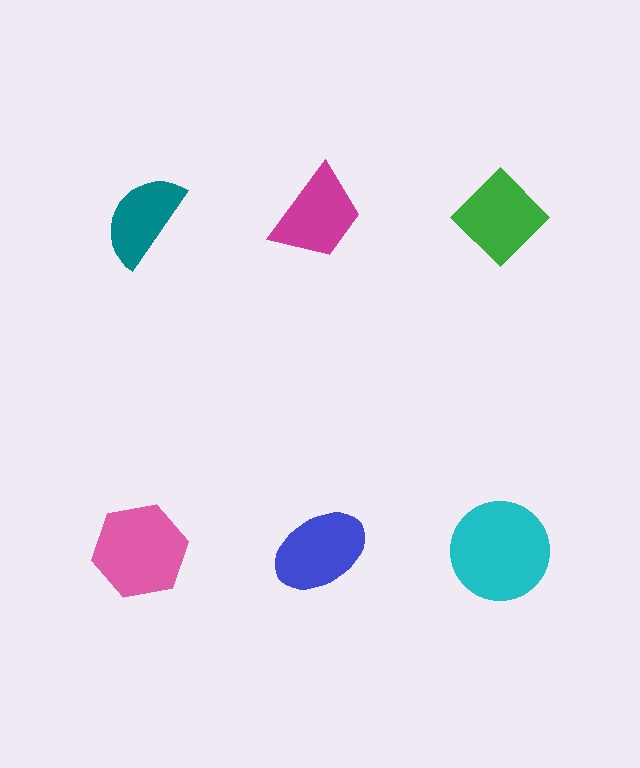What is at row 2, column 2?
A blue ellipse.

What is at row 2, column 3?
A cyan circle.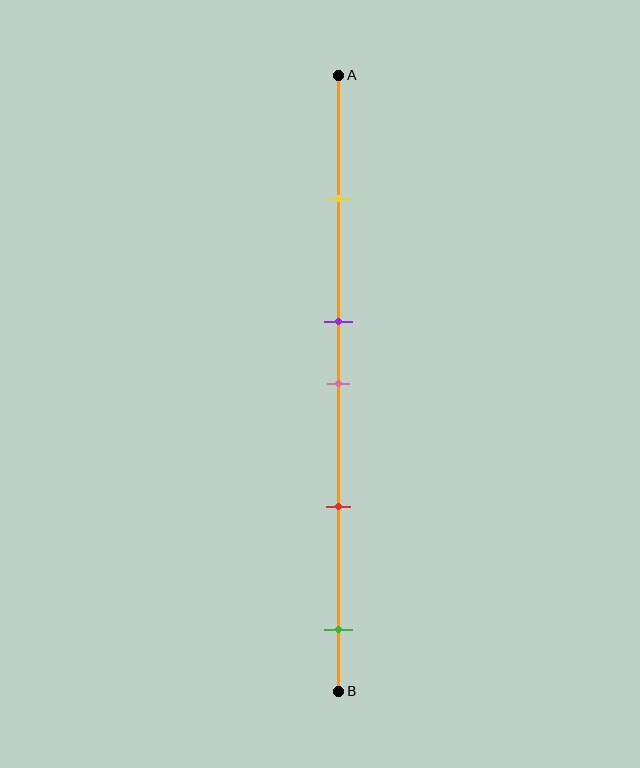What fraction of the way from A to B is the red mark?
The red mark is approximately 70% (0.7) of the way from A to B.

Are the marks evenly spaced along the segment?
No, the marks are not evenly spaced.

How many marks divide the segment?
There are 5 marks dividing the segment.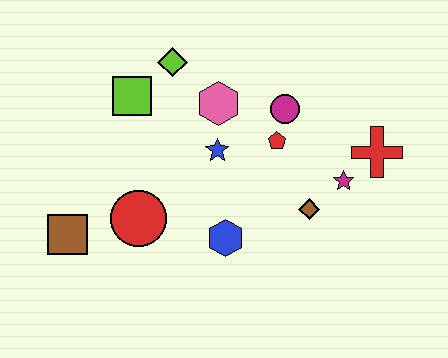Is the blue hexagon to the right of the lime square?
Yes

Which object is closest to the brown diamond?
The magenta star is closest to the brown diamond.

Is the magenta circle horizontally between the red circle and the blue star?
No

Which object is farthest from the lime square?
The red cross is farthest from the lime square.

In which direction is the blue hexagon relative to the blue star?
The blue hexagon is below the blue star.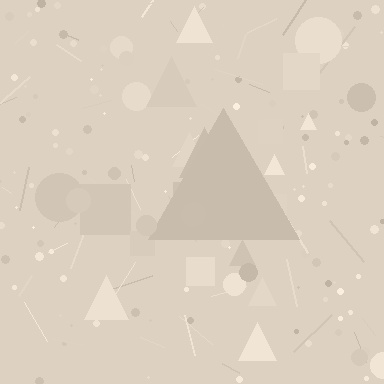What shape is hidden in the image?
A triangle is hidden in the image.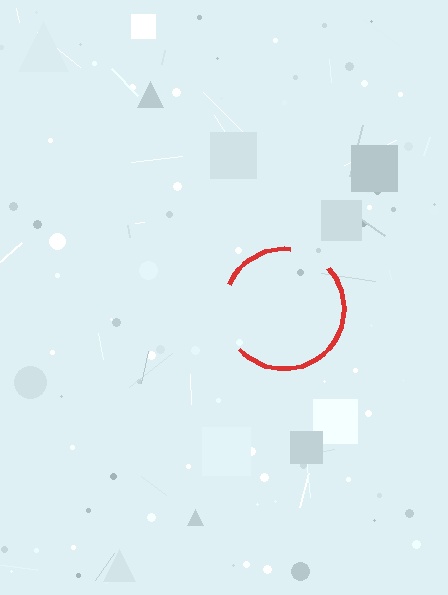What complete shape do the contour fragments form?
The contour fragments form a circle.